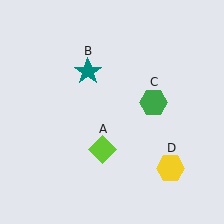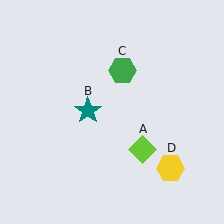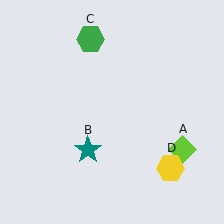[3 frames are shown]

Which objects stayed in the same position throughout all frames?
Yellow hexagon (object D) remained stationary.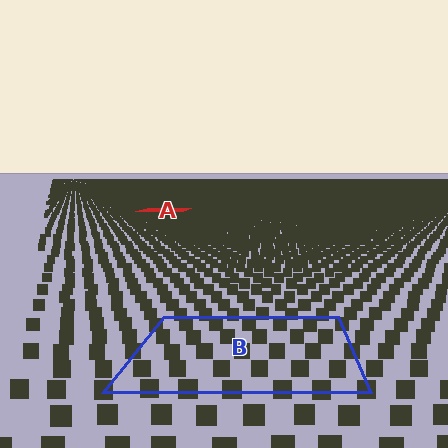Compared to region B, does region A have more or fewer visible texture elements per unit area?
Region A has more texture elements per unit area — they are packed more densely because it is farther away.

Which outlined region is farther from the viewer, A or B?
Region A is farther from the viewer — the texture elements inside it appear smaller and more densely packed.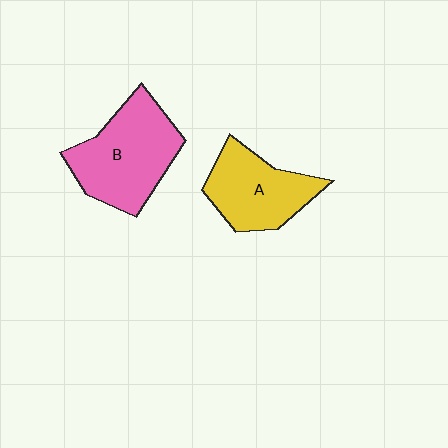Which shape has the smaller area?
Shape A (yellow).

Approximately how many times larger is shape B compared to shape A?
Approximately 1.3 times.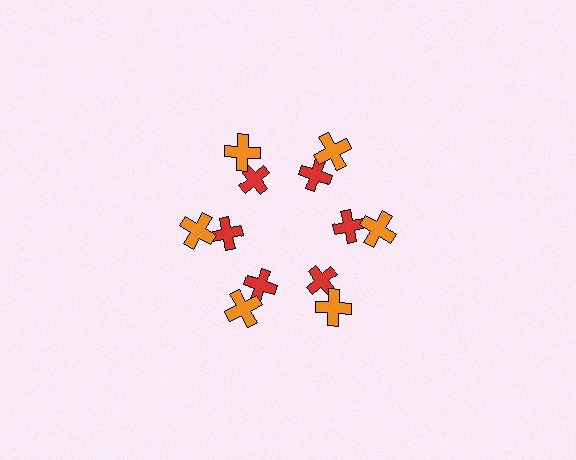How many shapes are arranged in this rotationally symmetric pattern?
There are 12 shapes, arranged in 6 groups of 2.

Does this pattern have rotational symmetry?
Yes, this pattern has 6-fold rotational symmetry. It looks the same after rotating 60 degrees around the center.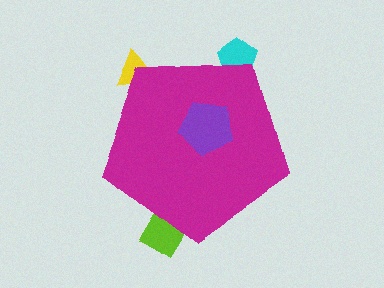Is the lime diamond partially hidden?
Yes, the lime diamond is partially hidden behind the magenta pentagon.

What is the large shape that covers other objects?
A magenta pentagon.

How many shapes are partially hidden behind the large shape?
3 shapes are partially hidden.